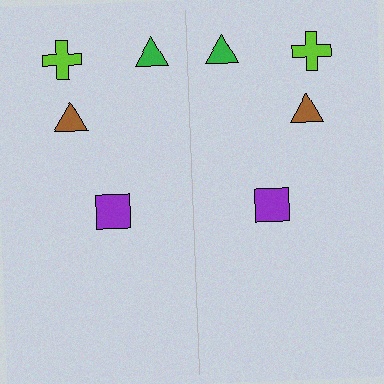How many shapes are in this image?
There are 8 shapes in this image.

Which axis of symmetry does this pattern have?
The pattern has a vertical axis of symmetry running through the center of the image.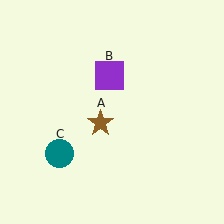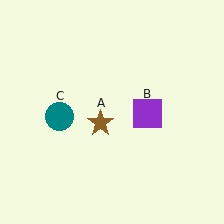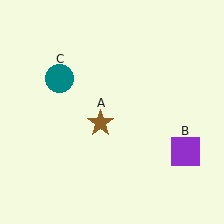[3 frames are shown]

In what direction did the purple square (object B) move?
The purple square (object B) moved down and to the right.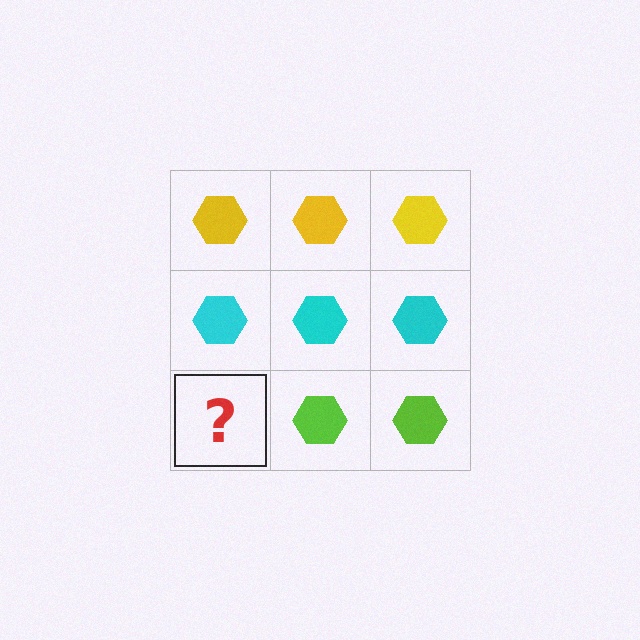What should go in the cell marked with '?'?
The missing cell should contain a lime hexagon.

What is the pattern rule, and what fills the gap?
The rule is that each row has a consistent color. The gap should be filled with a lime hexagon.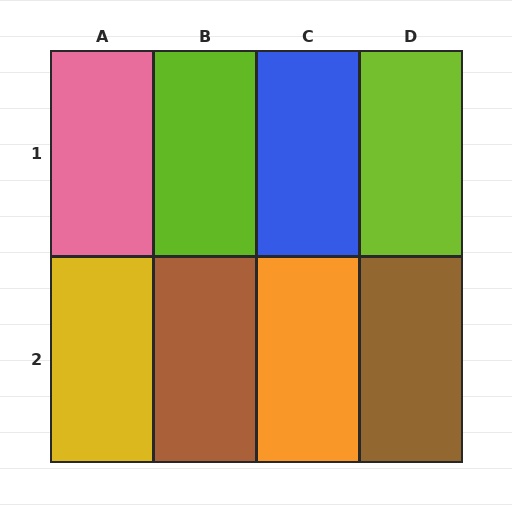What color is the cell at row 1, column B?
Lime.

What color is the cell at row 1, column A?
Pink.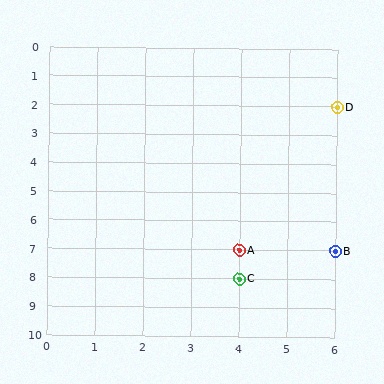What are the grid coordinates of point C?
Point C is at grid coordinates (4, 8).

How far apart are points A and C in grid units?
Points A and C are 1 row apart.